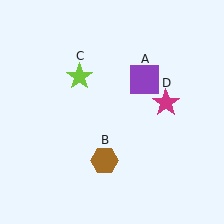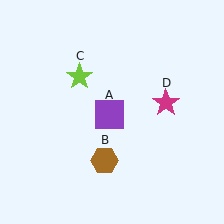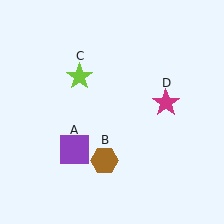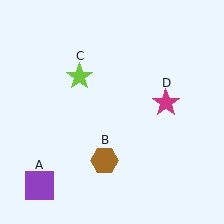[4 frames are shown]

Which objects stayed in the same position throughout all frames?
Brown hexagon (object B) and lime star (object C) and magenta star (object D) remained stationary.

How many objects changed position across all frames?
1 object changed position: purple square (object A).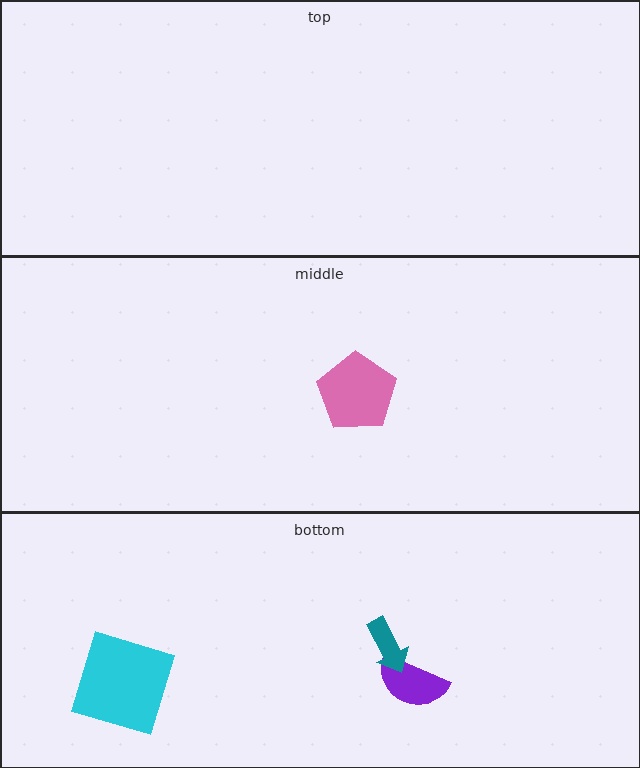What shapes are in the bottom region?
The purple semicircle, the teal arrow, the cyan square.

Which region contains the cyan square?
The bottom region.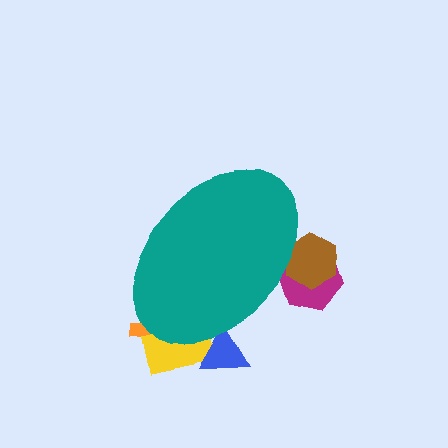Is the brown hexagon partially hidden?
Yes, the brown hexagon is partially hidden behind the teal ellipse.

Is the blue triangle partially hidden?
Yes, the blue triangle is partially hidden behind the teal ellipse.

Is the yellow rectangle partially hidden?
Yes, the yellow rectangle is partially hidden behind the teal ellipse.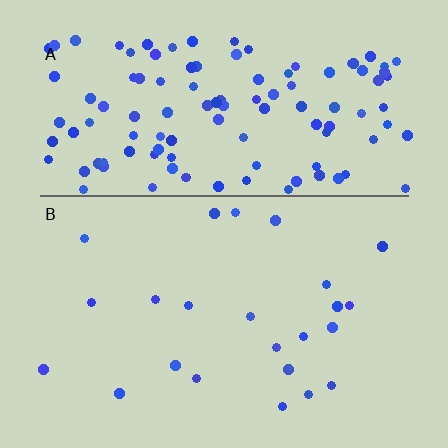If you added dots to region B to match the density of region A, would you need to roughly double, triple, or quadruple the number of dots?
Approximately quadruple.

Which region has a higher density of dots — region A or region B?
A (the top).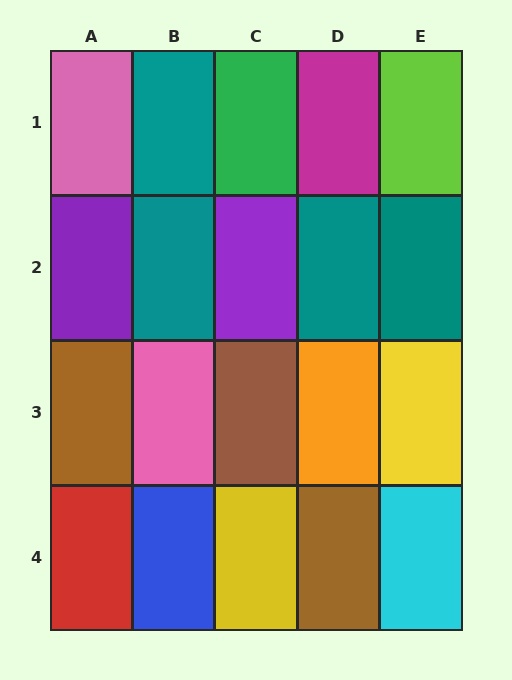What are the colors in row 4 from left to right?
Red, blue, yellow, brown, cyan.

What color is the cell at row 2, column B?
Teal.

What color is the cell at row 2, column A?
Purple.